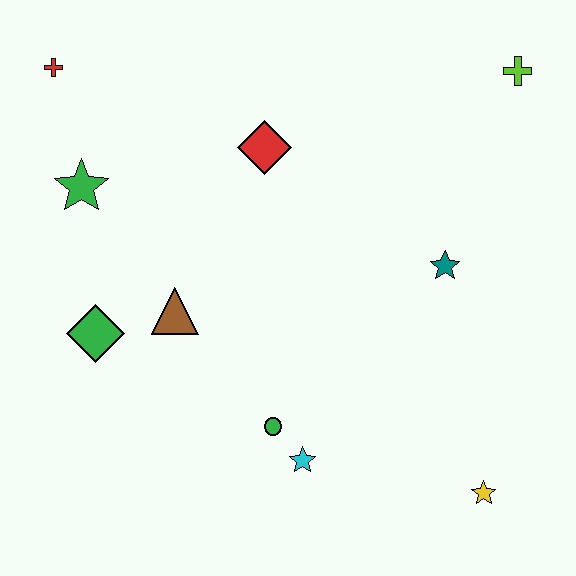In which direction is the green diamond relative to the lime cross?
The green diamond is to the left of the lime cross.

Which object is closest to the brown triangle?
The green diamond is closest to the brown triangle.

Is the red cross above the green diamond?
Yes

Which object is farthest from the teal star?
The red cross is farthest from the teal star.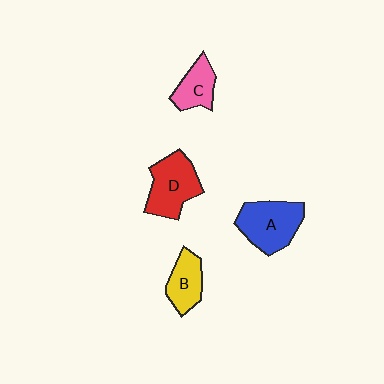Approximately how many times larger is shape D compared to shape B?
Approximately 1.5 times.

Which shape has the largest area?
Shape A (blue).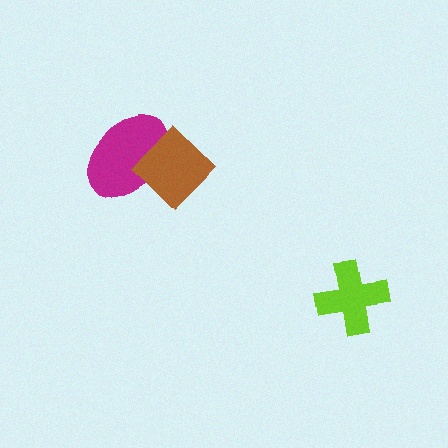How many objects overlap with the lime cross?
0 objects overlap with the lime cross.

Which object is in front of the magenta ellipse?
The brown diamond is in front of the magenta ellipse.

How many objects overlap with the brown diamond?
1 object overlaps with the brown diamond.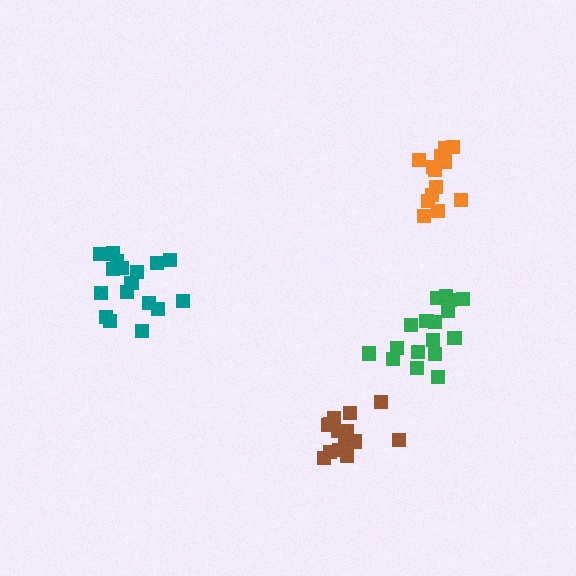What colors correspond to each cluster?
The clusters are colored: brown, green, teal, orange.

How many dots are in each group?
Group 1: 14 dots, Group 2: 17 dots, Group 3: 17 dots, Group 4: 13 dots (61 total).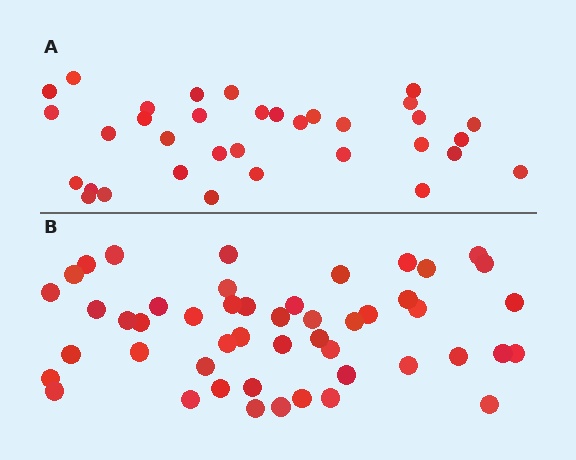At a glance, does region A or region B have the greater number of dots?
Region B (the bottom region) has more dots.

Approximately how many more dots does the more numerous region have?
Region B has approximately 15 more dots than region A.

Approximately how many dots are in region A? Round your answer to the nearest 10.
About 30 dots. (The exact count is 34, which rounds to 30.)